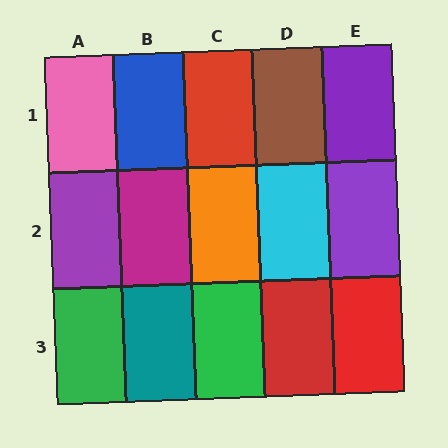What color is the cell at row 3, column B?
Teal.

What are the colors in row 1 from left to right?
Pink, blue, red, brown, purple.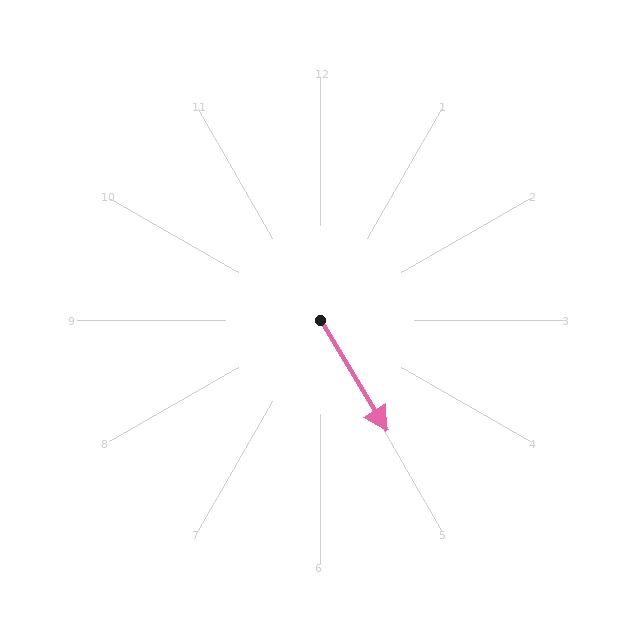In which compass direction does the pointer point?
Southeast.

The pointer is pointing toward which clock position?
Roughly 5 o'clock.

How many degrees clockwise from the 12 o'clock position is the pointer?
Approximately 149 degrees.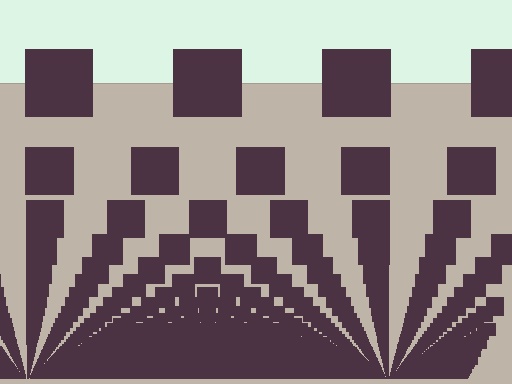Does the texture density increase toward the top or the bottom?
Density increases toward the bottom.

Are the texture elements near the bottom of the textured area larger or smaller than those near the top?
Smaller. The gradient is inverted — elements near the bottom are smaller and denser.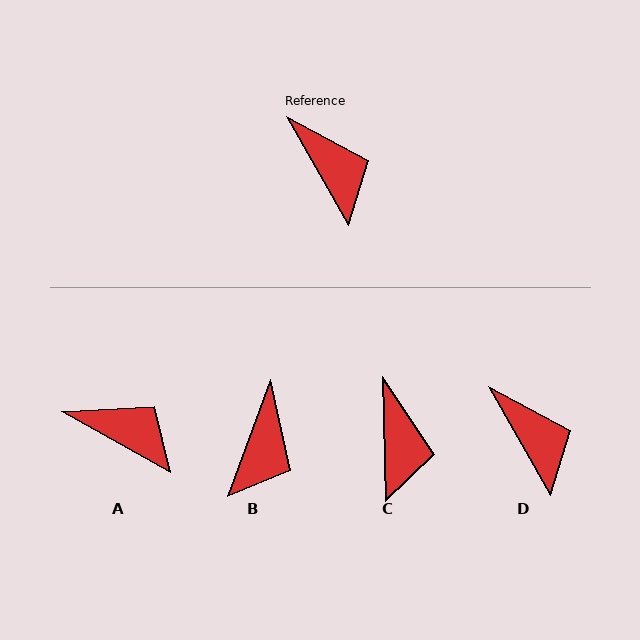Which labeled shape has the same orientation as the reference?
D.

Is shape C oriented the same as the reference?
No, it is off by about 28 degrees.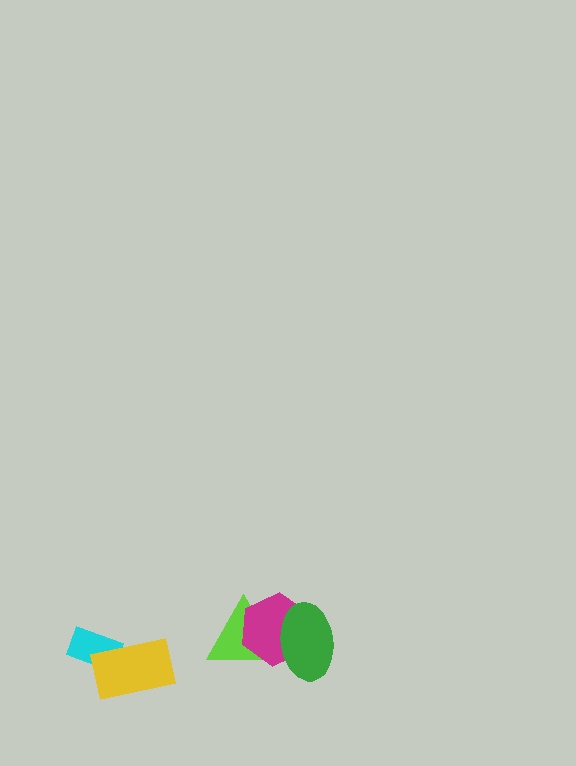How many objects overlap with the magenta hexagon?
2 objects overlap with the magenta hexagon.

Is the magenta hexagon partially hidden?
Yes, it is partially covered by another shape.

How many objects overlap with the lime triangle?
2 objects overlap with the lime triangle.